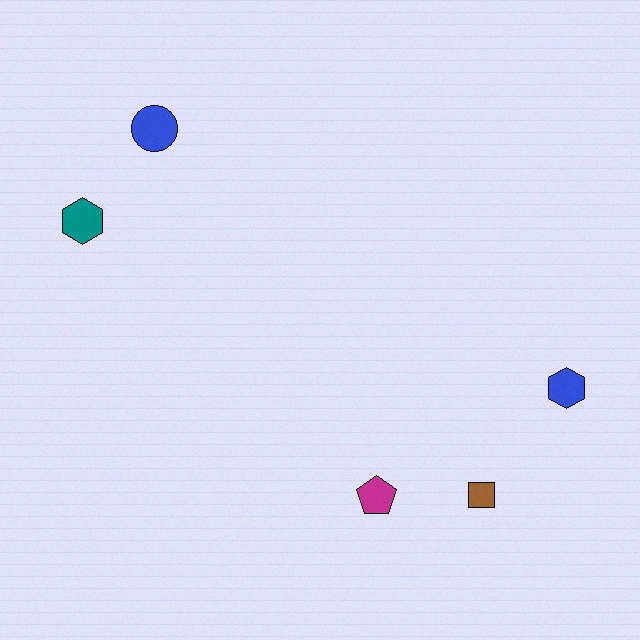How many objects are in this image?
There are 5 objects.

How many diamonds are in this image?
There are no diamonds.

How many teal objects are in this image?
There is 1 teal object.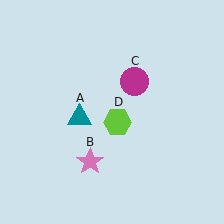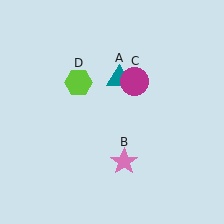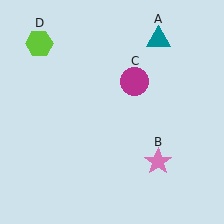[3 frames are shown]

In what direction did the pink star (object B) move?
The pink star (object B) moved right.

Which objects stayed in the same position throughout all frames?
Magenta circle (object C) remained stationary.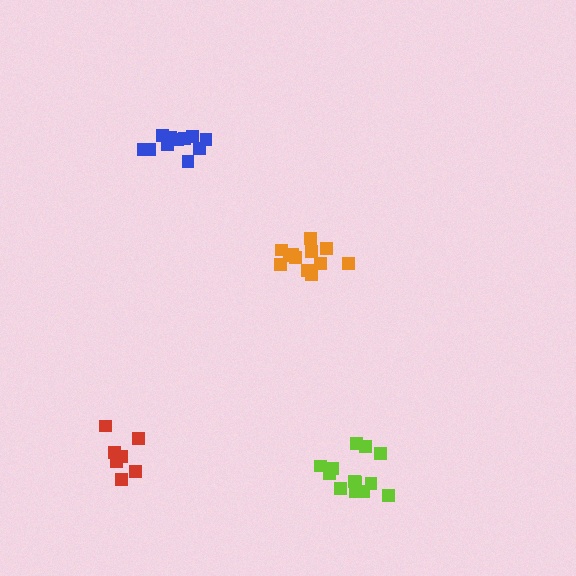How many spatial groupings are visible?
There are 4 spatial groupings.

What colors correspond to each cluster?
The clusters are colored: lime, orange, red, blue.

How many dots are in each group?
Group 1: 13 dots, Group 2: 13 dots, Group 3: 7 dots, Group 4: 11 dots (44 total).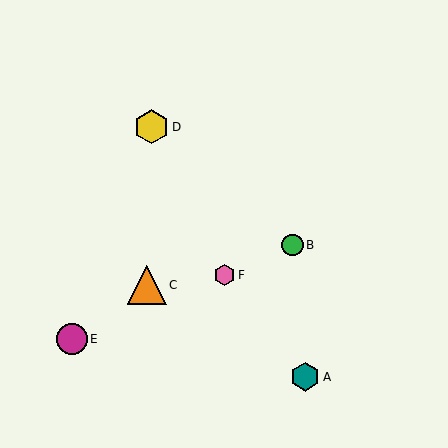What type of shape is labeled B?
Shape B is a green circle.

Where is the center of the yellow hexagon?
The center of the yellow hexagon is at (151, 127).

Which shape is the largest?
The orange triangle (labeled C) is the largest.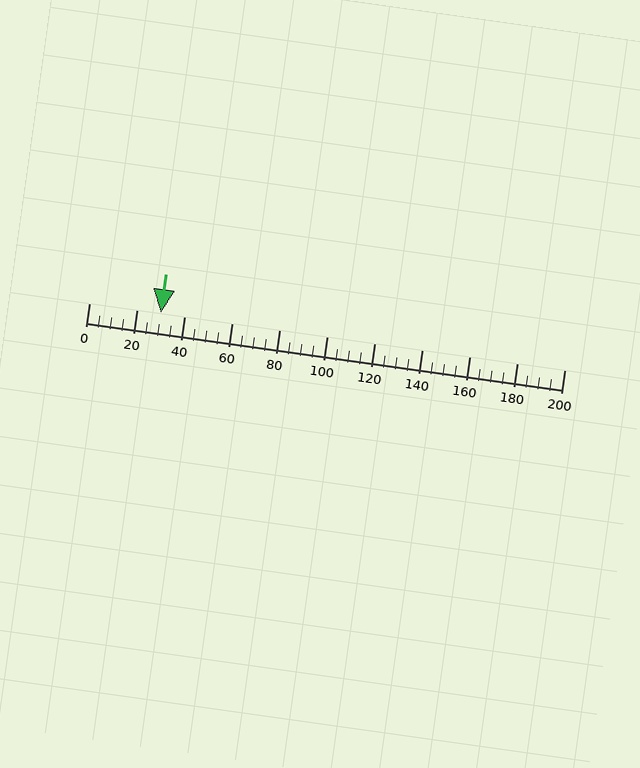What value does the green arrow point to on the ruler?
The green arrow points to approximately 30.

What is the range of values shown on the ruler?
The ruler shows values from 0 to 200.